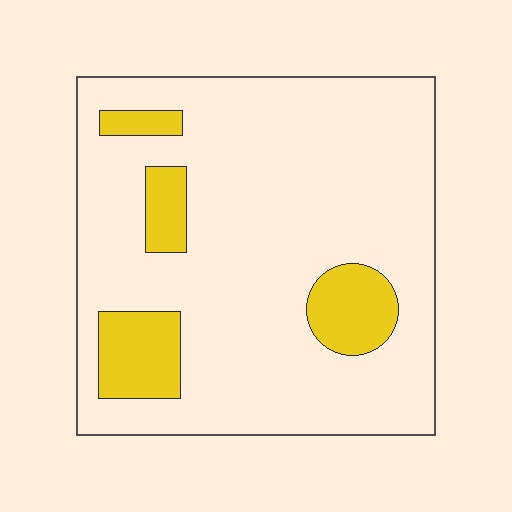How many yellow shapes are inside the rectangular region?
4.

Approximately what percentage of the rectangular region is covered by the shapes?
Approximately 15%.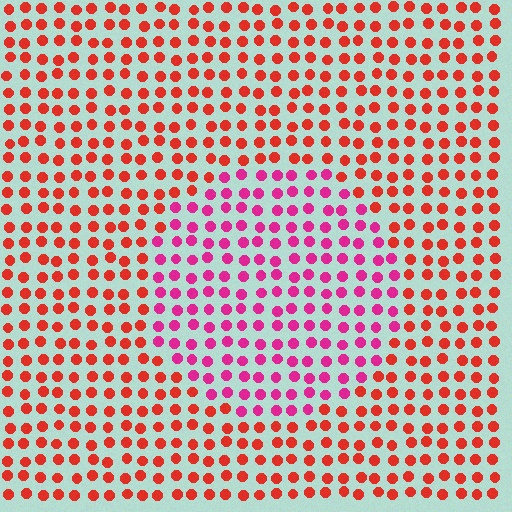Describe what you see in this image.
The image is filled with small red elements in a uniform arrangement. A circle-shaped region is visible where the elements are tinted to a slightly different hue, forming a subtle color boundary.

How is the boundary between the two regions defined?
The boundary is defined purely by a slight shift in hue (about 39 degrees). Spacing, size, and orientation are identical on both sides.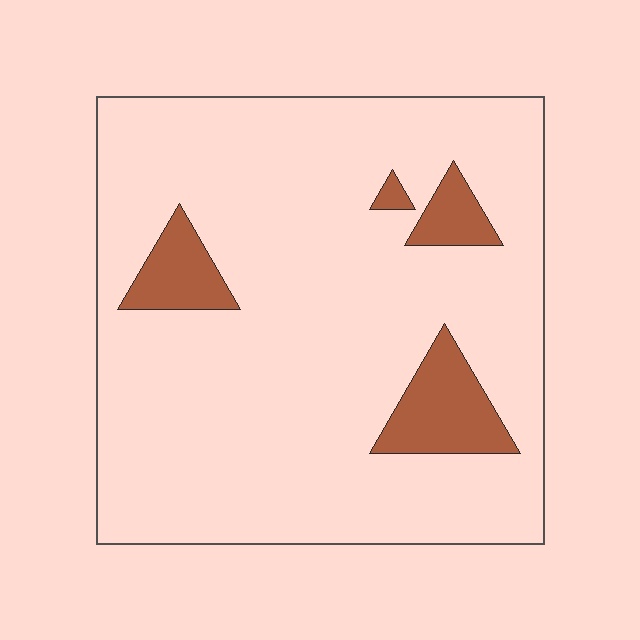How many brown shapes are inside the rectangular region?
4.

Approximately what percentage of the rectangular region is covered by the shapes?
Approximately 10%.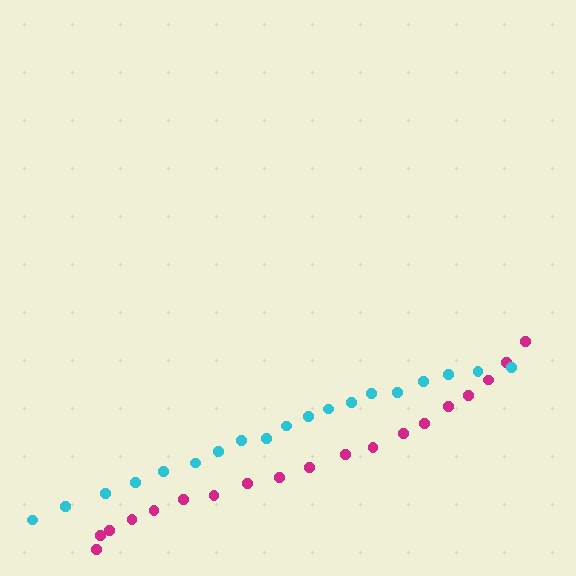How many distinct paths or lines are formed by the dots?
There are 2 distinct paths.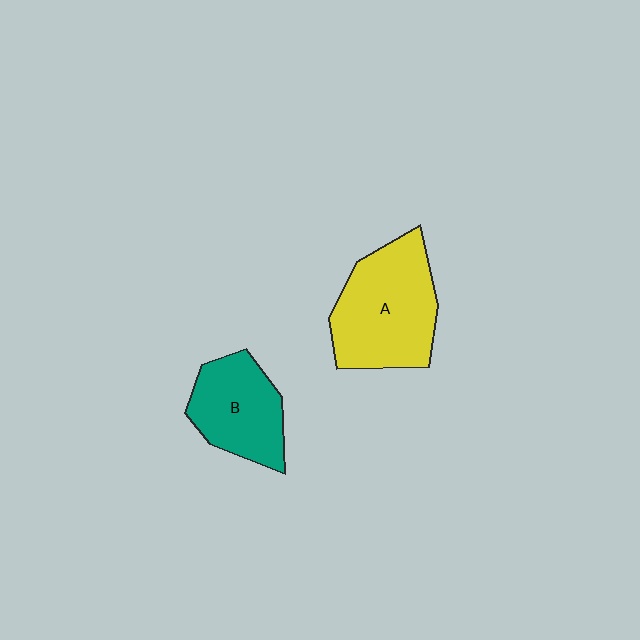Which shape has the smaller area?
Shape B (teal).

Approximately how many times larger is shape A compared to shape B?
Approximately 1.4 times.